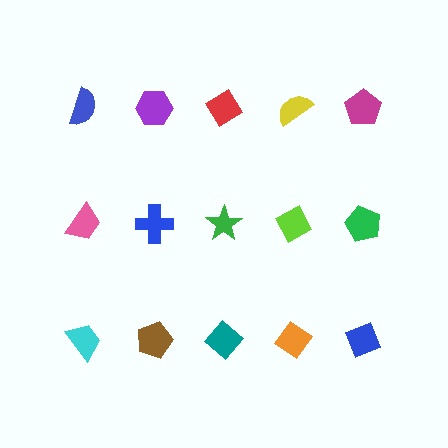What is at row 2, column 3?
A green star.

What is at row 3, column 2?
A brown pentagon.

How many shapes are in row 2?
5 shapes.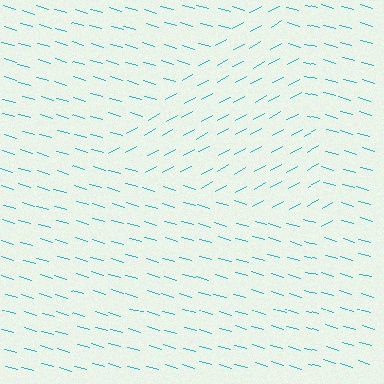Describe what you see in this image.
The image is filled with small cyan line segments. A triangle region in the image has lines oriented differently from the surrounding lines, creating a visible texture boundary.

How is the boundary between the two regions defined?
The boundary is defined purely by a change in line orientation (approximately 45 degrees difference). All lines are the same color and thickness.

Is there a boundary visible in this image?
Yes, there is a texture boundary formed by a change in line orientation.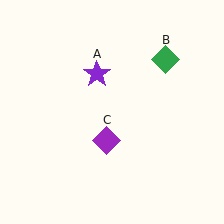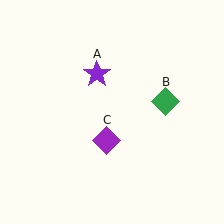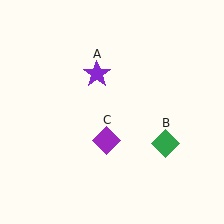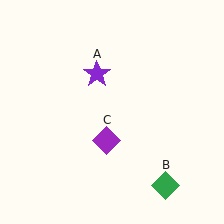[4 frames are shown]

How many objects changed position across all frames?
1 object changed position: green diamond (object B).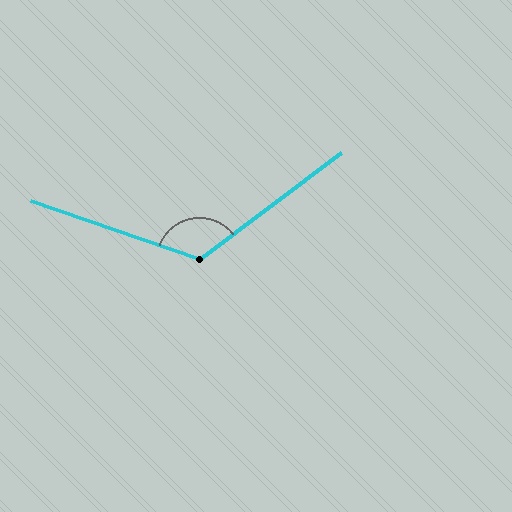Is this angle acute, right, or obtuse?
It is obtuse.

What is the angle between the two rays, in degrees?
Approximately 124 degrees.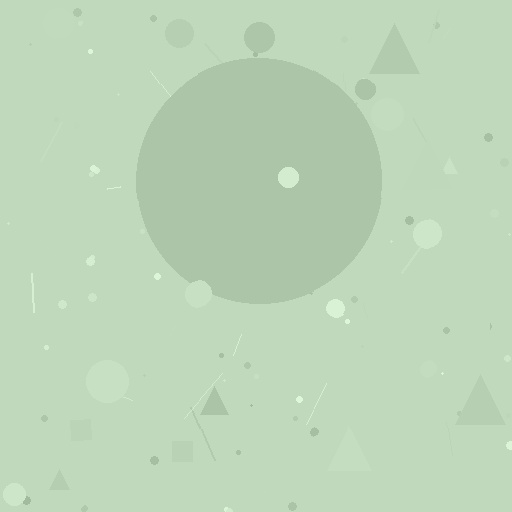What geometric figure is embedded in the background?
A circle is embedded in the background.